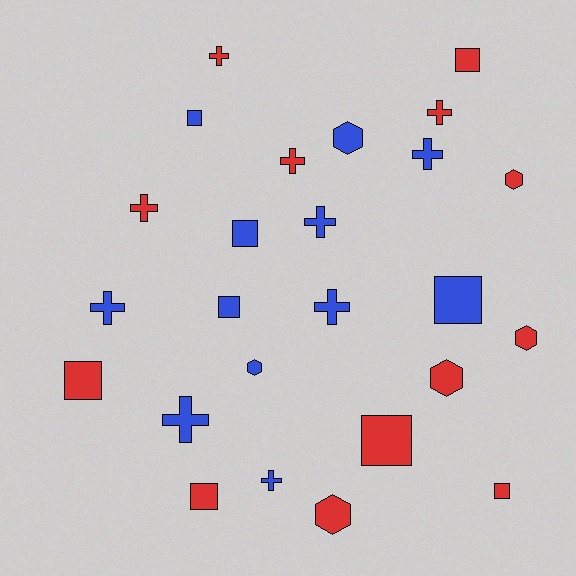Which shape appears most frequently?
Cross, with 10 objects.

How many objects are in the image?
There are 25 objects.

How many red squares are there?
There are 5 red squares.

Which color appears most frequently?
Red, with 13 objects.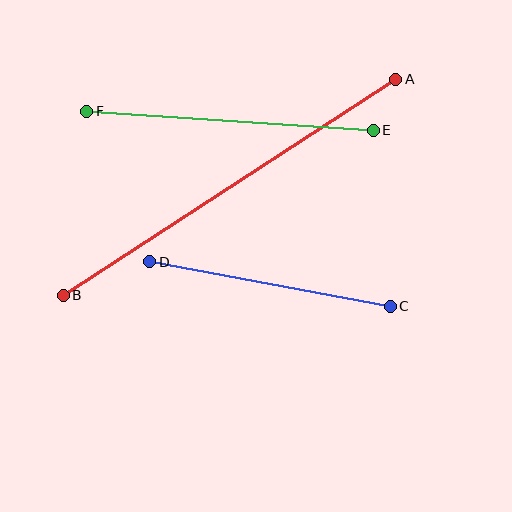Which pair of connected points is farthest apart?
Points A and B are farthest apart.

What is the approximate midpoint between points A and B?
The midpoint is at approximately (230, 187) pixels.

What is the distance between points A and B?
The distance is approximately 396 pixels.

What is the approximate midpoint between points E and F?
The midpoint is at approximately (230, 121) pixels.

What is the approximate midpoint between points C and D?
The midpoint is at approximately (270, 284) pixels.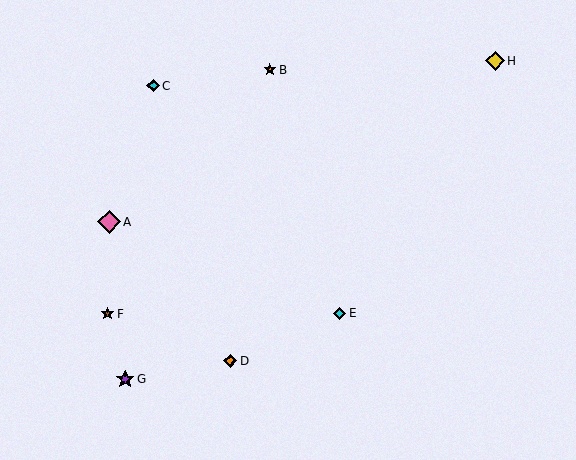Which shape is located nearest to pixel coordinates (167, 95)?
The cyan diamond (labeled C) at (153, 86) is nearest to that location.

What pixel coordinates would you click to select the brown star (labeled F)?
Click at (108, 314) to select the brown star F.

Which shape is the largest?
The pink diamond (labeled A) is the largest.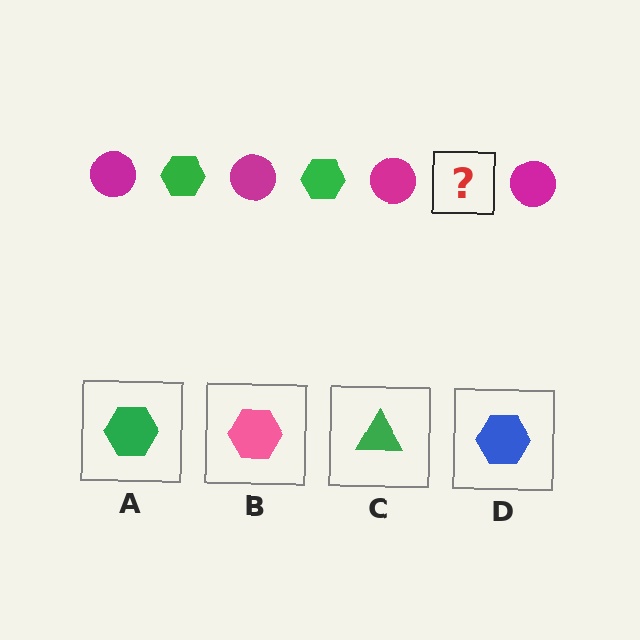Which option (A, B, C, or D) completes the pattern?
A.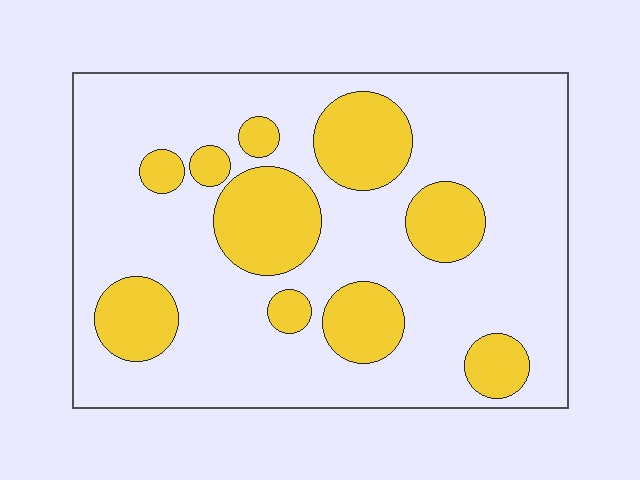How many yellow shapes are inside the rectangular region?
10.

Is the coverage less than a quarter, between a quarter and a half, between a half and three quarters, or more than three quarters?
Between a quarter and a half.